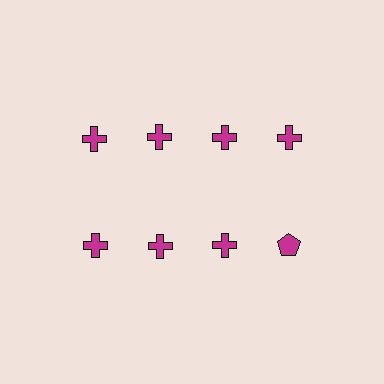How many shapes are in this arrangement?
There are 8 shapes arranged in a grid pattern.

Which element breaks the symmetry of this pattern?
The magenta pentagon in the second row, second from right column breaks the symmetry. All other shapes are magenta crosses.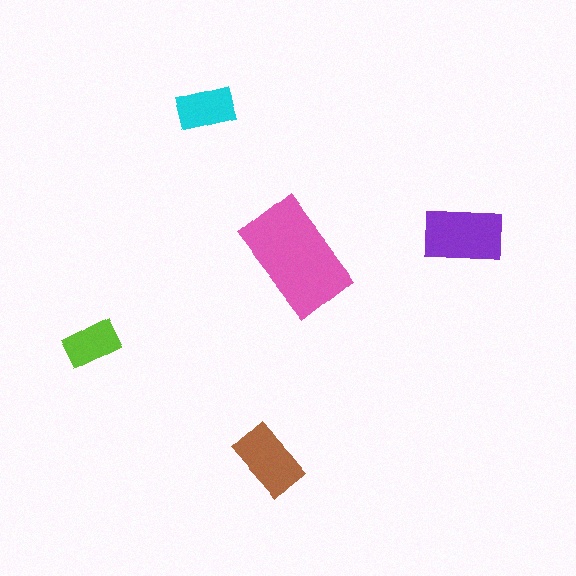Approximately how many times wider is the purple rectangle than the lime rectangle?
About 1.5 times wider.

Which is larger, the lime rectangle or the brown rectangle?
The brown one.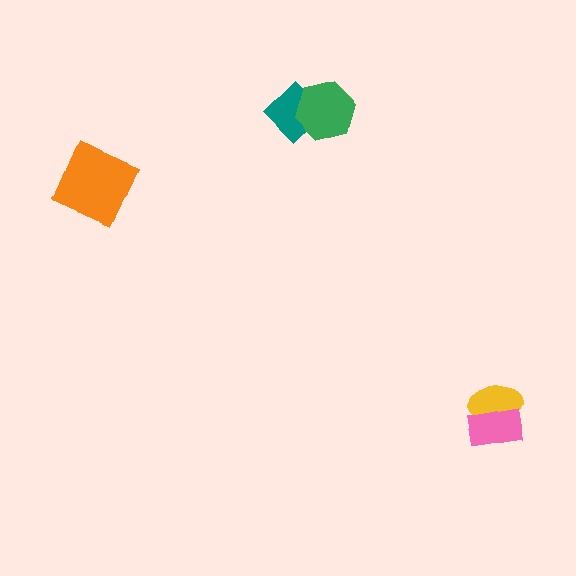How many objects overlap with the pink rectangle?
1 object overlaps with the pink rectangle.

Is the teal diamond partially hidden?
Yes, it is partially covered by another shape.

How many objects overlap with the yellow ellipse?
1 object overlaps with the yellow ellipse.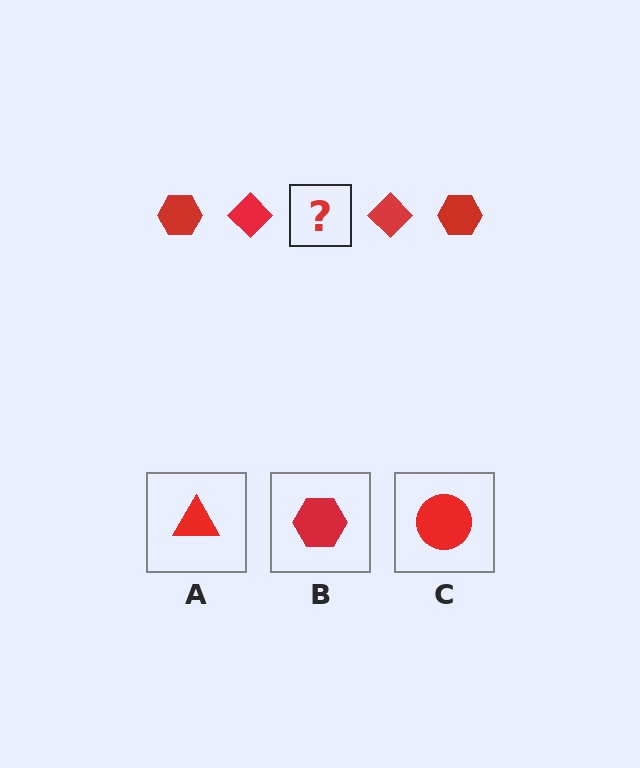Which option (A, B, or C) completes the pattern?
B.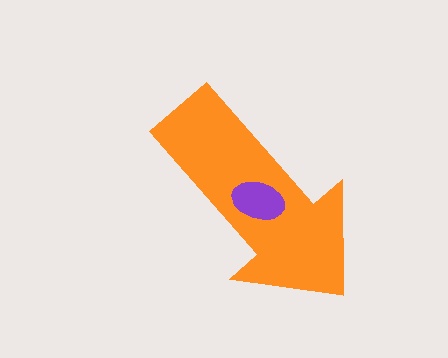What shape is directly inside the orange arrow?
The purple ellipse.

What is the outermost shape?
The orange arrow.